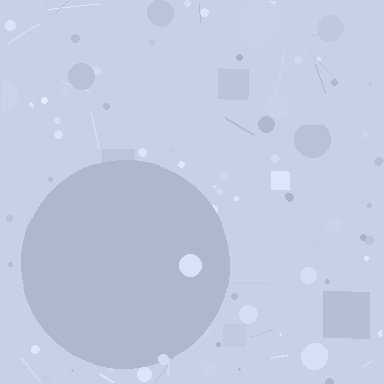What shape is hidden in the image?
A circle is hidden in the image.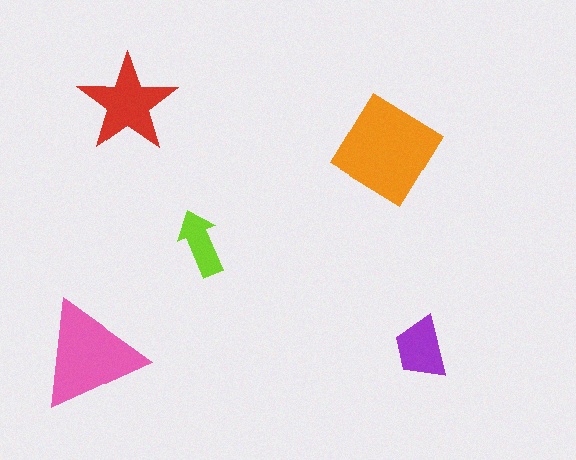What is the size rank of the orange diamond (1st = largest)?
1st.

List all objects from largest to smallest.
The orange diamond, the pink triangle, the red star, the purple trapezoid, the lime arrow.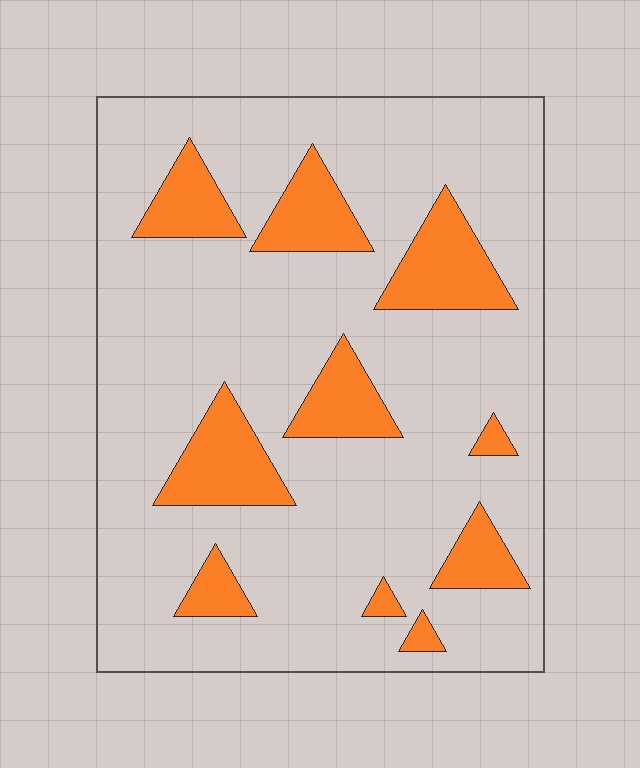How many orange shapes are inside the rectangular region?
10.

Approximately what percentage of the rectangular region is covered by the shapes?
Approximately 20%.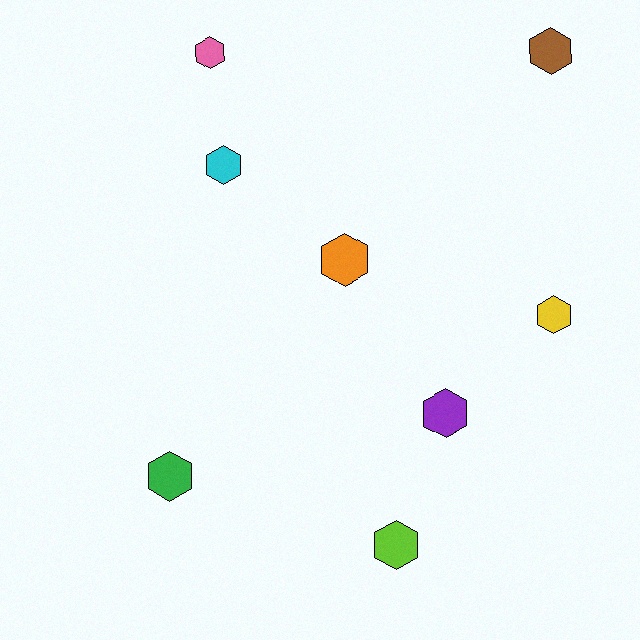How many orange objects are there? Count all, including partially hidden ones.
There is 1 orange object.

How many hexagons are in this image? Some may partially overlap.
There are 8 hexagons.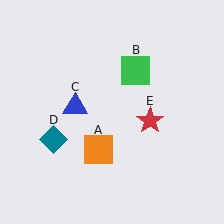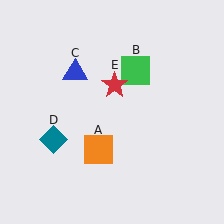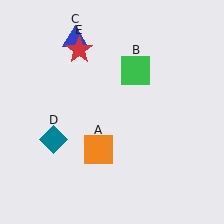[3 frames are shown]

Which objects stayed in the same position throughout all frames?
Orange square (object A) and green square (object B) and teal diamond (object D) remained stationary.